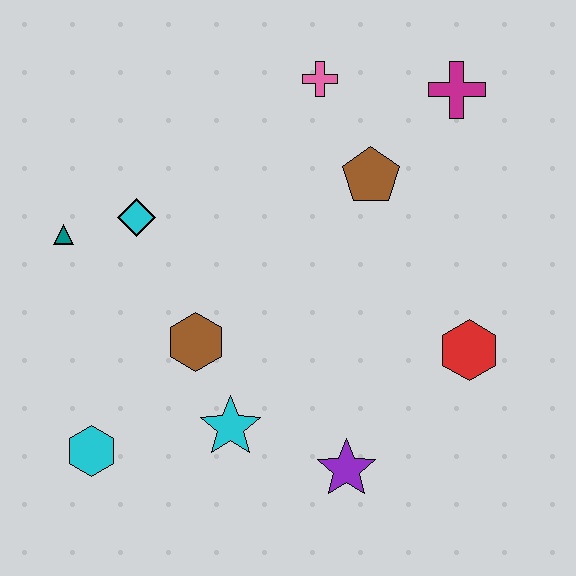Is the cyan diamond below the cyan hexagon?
No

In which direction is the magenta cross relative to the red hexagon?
The magenta cross is above the red hexagon.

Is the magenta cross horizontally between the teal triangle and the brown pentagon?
No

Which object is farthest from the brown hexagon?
The magenta cross is farthest from the brown hexagon.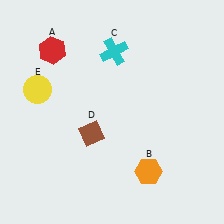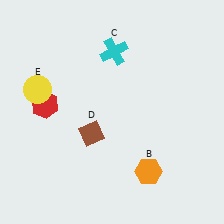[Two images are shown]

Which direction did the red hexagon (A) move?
The red hexagon (A) moved down.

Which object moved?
The red hexagon (A) moved down.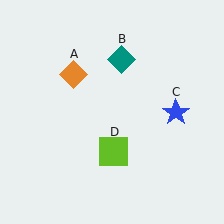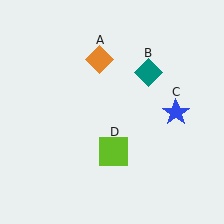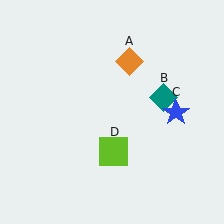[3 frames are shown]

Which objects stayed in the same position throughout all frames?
Blue star (object C) and lime square (object D) remained stationary.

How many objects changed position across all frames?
2 objects changed position: orange diamond (object A), teal diamond (object B).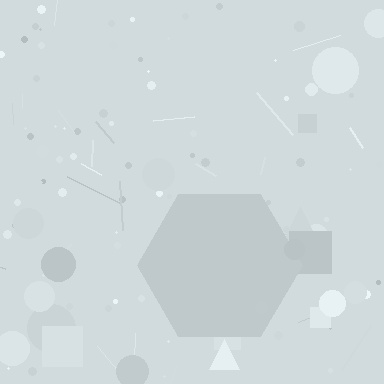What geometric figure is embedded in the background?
A hexagon is embedded in the background.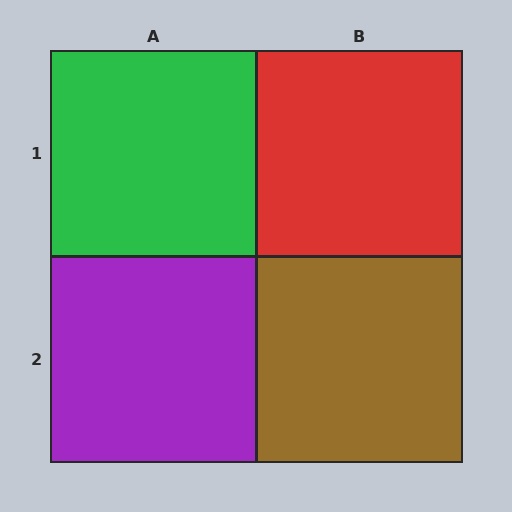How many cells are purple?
1 cell is purple.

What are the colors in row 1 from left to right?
Green, red.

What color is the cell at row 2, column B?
Brown.